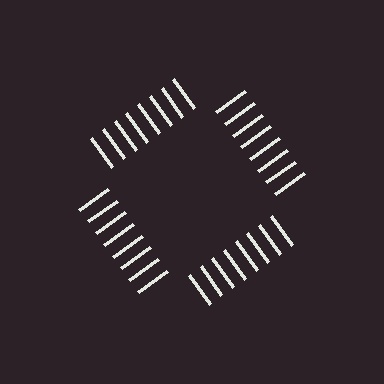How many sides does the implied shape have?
4 sides — the line-ends trace a square.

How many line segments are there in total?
32 — 8 along each of the 4 edges.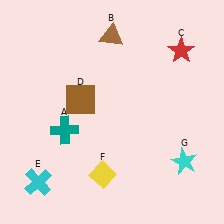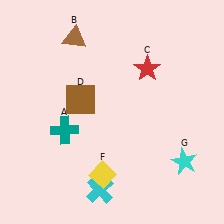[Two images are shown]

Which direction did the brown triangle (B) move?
The brown triangle (B) moved left.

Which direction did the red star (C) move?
The red star (C) moved left.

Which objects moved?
The objects that moved are: the brown triangle (B), the red star (C), the cyan cross (E).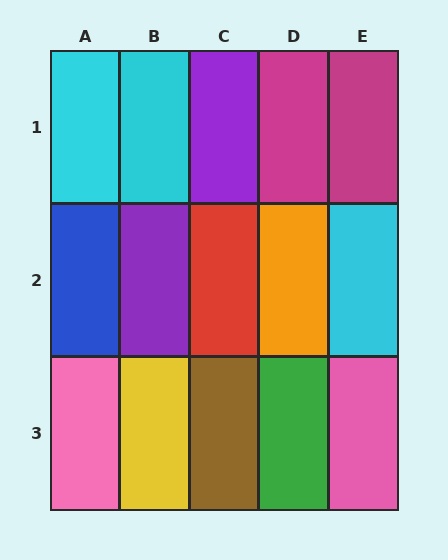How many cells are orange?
1 cell is orange.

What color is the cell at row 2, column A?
Blue.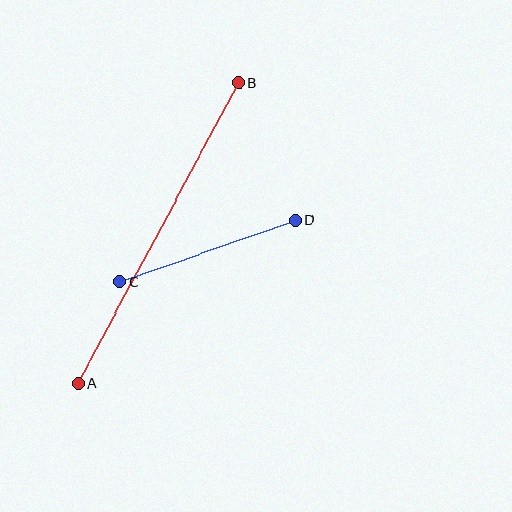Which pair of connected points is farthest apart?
Points A and B are farthest apart.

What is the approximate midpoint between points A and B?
The midpoint is at approximately (159, 233) pixels.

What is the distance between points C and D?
The distance is approximately 186 pixels.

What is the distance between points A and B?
The distance is approximately 340 pixels.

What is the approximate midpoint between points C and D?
The midpoint is at approximately (207, 251) pixels.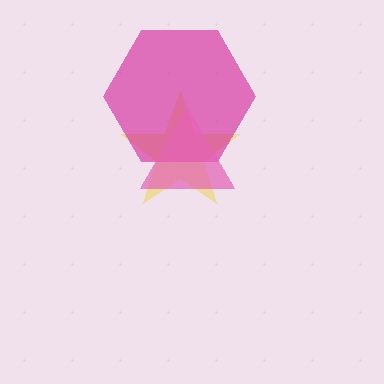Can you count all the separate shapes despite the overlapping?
Yes, there are 3 separate shapes.